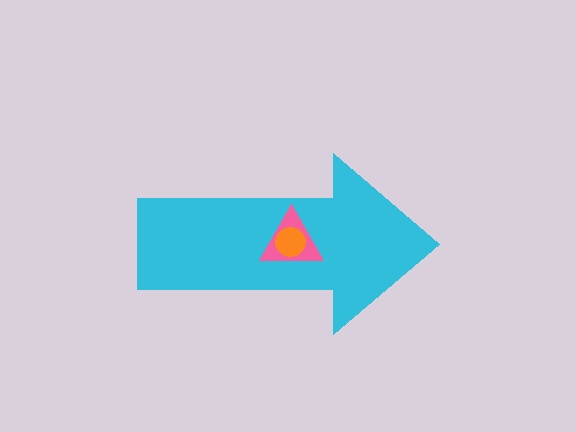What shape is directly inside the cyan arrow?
The pink triangle.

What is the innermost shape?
The orange circle.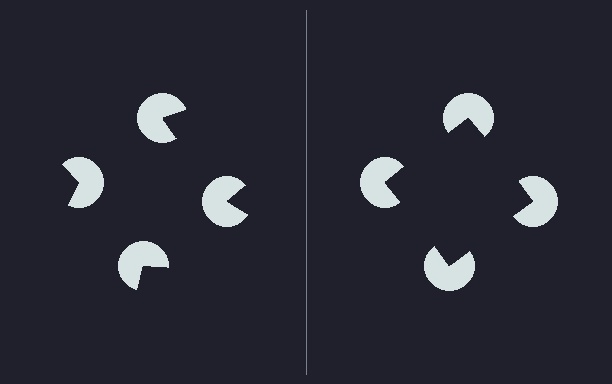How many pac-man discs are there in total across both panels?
8 — 4 on each side.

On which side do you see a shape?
An illusory square appears on the right side. On the left side the wedge cuts are rotated, so no coherent shape forms.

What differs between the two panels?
The pac-man discs are positioned identically on both sides; only the wedge orientations differ. On the right they align to a square; on the left they are misaligned.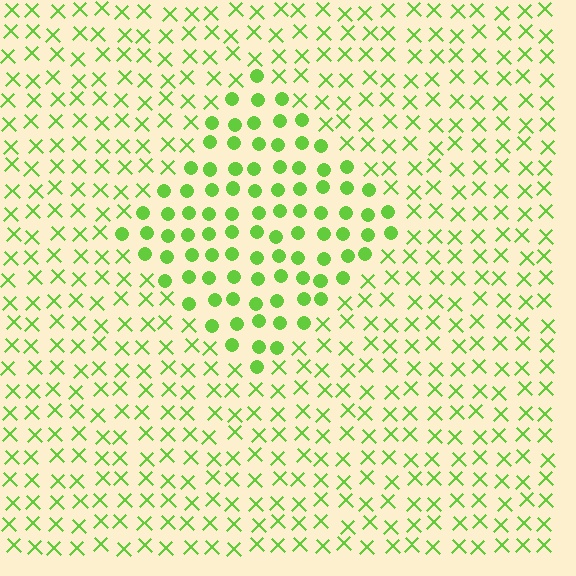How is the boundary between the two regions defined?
The boundary is defined by a change in element shape: circles inside vs. X marks outside. All elements share the same color and spacing.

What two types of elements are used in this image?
The image uses circles inside the diamond region and X marks outside it.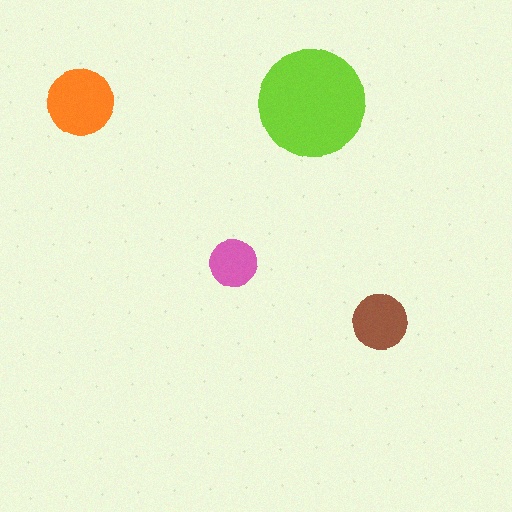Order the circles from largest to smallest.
the lime one, the orange one, the brown one, the pink one.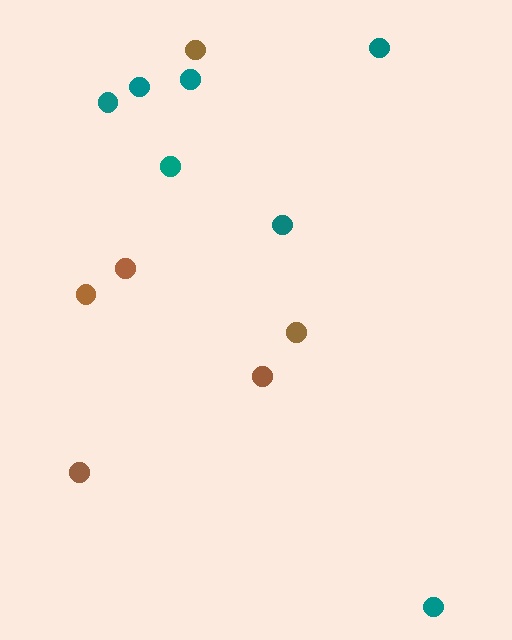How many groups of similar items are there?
There are 2 groups: one group of teal circles (7) and one group of brown circles (6).